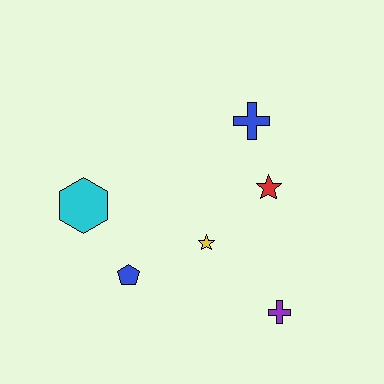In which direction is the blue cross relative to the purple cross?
The blue cross is above the purple cross.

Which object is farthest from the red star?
The cyan hexagon is farthest from the red star.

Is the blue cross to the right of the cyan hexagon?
Yes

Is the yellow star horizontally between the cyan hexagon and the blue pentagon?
No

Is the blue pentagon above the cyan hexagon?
No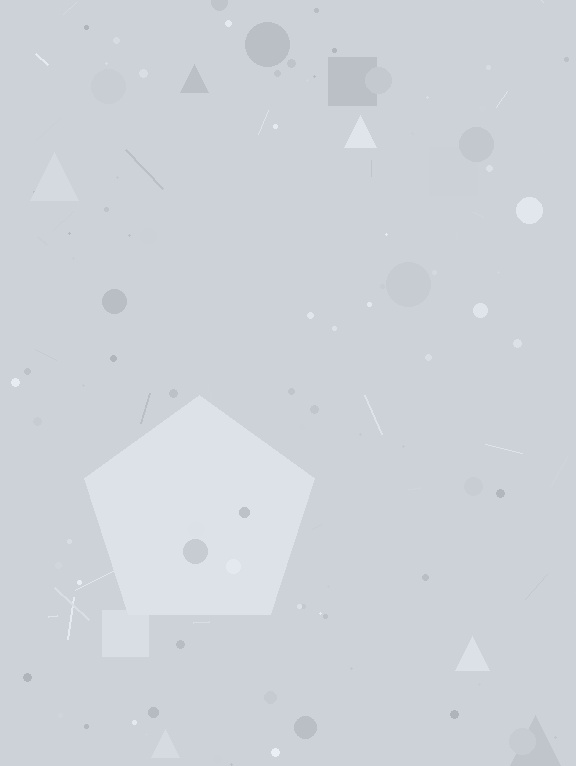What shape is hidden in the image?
A pentagon is hidden in the image.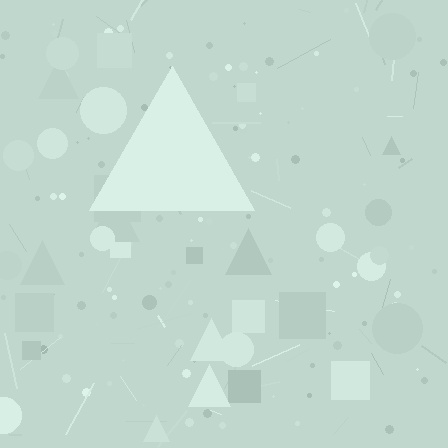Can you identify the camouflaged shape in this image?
The camouflaged shape is a triangle.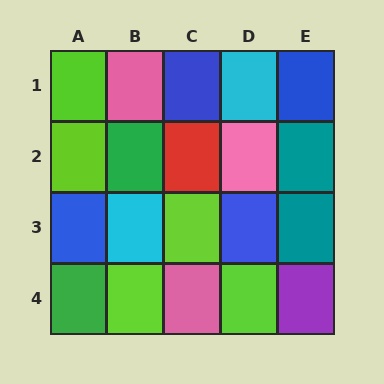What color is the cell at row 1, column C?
Blue.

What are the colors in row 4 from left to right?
Green, lime, pink, lime, purple.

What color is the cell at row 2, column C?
Red.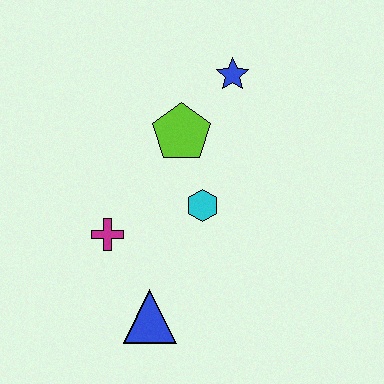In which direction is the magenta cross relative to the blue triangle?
The magenta cross is above the blue triangle.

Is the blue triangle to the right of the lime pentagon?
No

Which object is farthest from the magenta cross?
The blue star is farthest from the magenta cross.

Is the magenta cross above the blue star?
No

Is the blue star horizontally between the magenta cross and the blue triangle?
No